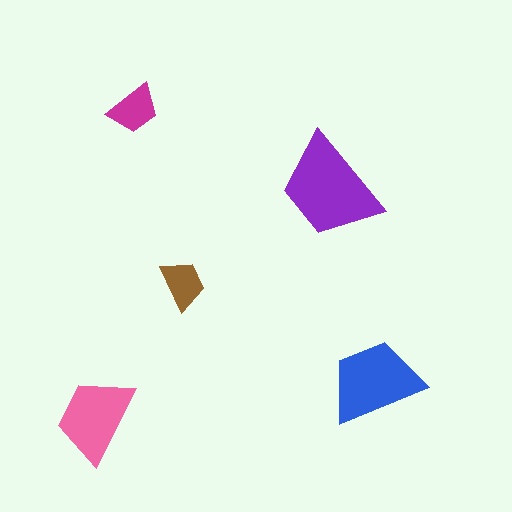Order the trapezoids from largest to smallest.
the purple one, the blue one, the pink one, the magenta one, the brown one.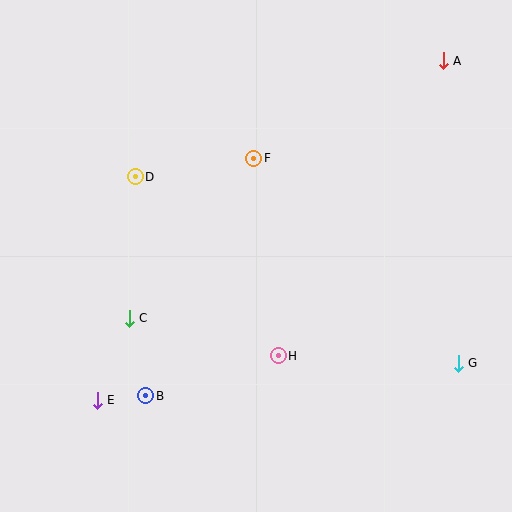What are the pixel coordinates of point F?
Point F is at (254, 158).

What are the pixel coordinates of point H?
Point H is at (278, 356).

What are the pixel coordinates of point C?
Point C is at (129, 318).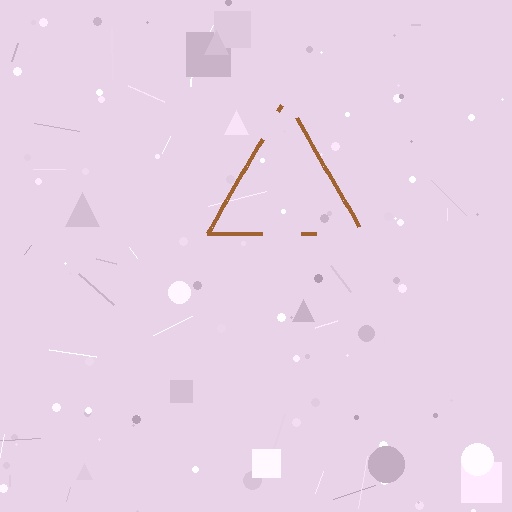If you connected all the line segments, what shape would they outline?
They would outline a triangle.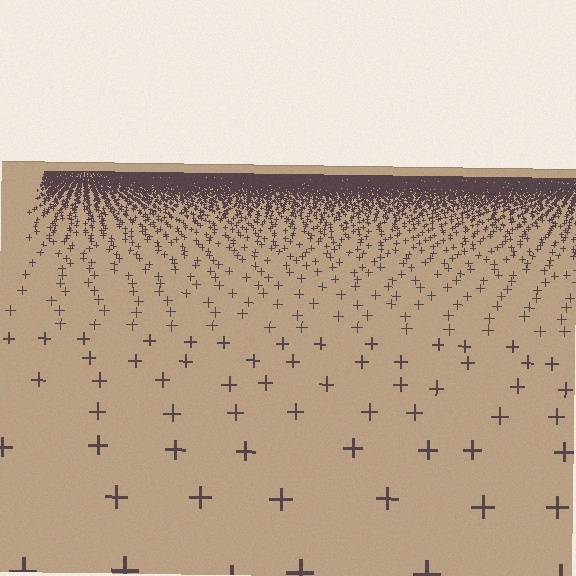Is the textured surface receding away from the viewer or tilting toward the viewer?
The surface is receding away from the viewer. Texture elements get smaller and denser toward the top.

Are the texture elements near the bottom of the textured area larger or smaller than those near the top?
Larger. Near the bottom, elements are closer to the viewer and appear at a bigger on-screen size.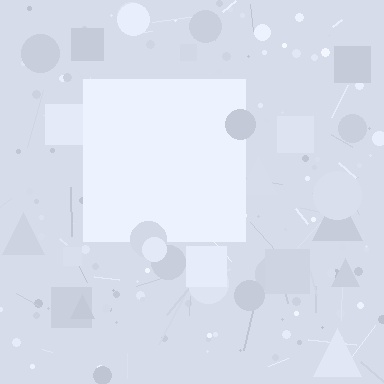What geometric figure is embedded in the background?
A square is embedded in the background.